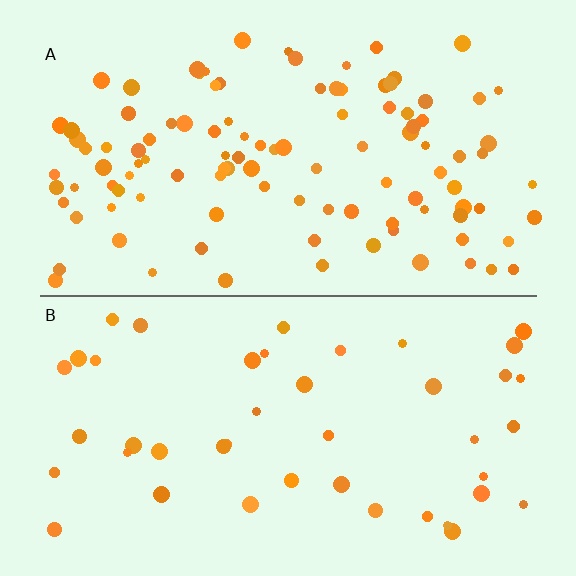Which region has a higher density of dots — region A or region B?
A (the top).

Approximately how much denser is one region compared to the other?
Approximately 2.5× — region A over region B.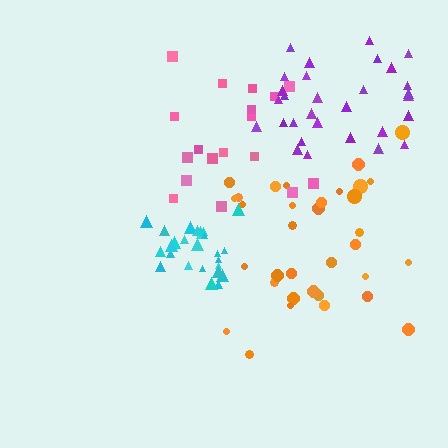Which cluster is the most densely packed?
Cyan.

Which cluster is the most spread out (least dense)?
Pink.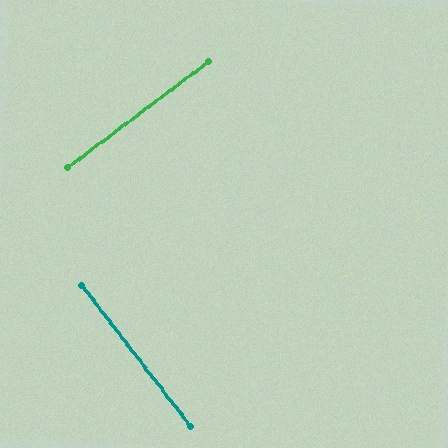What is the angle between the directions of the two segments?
Approximately 89 degrees.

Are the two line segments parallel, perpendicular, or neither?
Perpendicular — they meet at approximately 89°.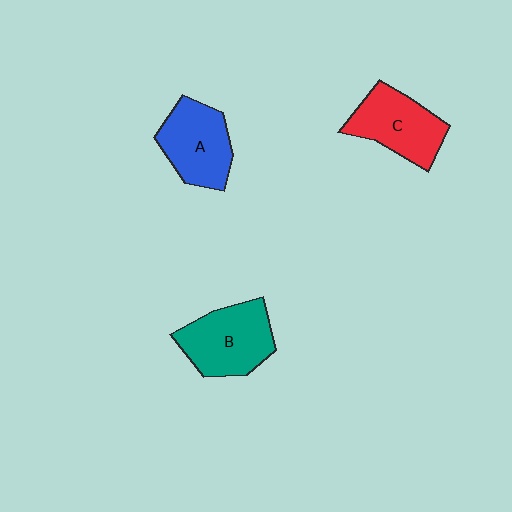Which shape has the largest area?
Shape B (teal).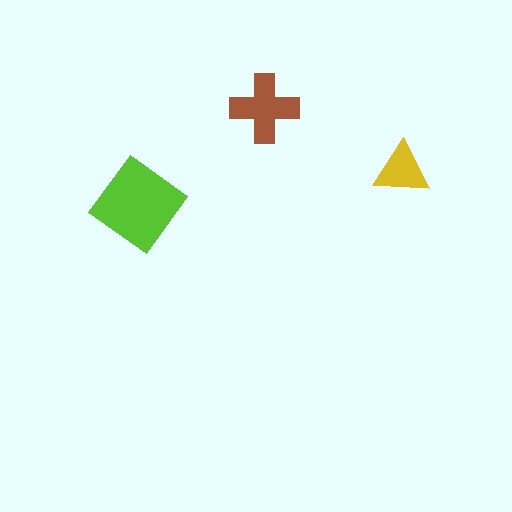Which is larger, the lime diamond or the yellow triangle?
The lime diamond.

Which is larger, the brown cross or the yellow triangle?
The brown cross.